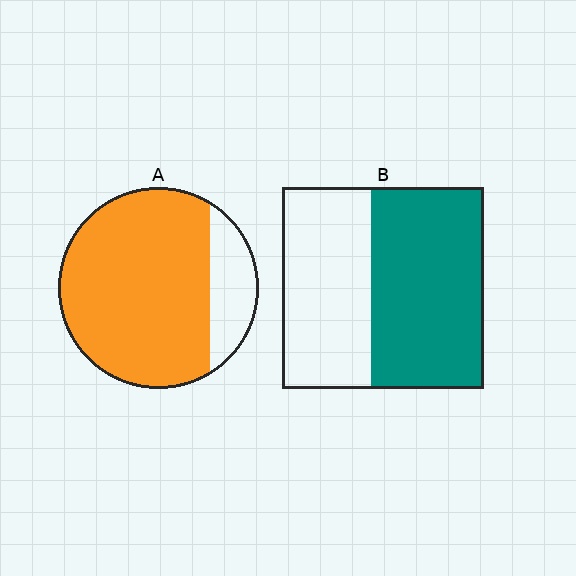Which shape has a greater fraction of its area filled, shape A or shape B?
Shape A.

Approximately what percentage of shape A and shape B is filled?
A is approximately 80% and B is approximately 55%.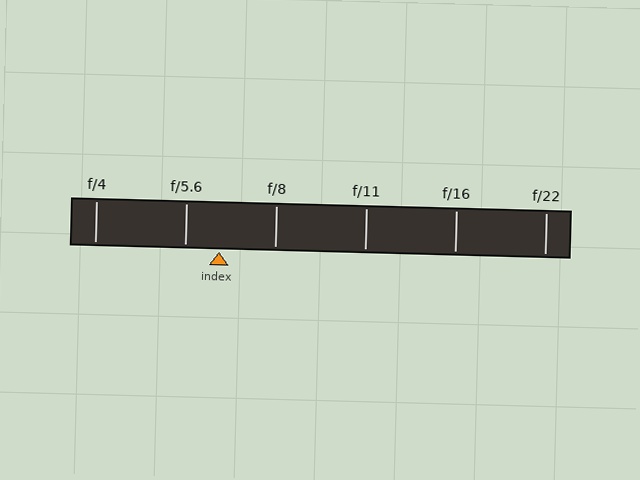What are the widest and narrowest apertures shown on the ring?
The widest aperture shown is f/4 and the narrowest is f/22.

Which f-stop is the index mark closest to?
The index mark is closest to f/5.6.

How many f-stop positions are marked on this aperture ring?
There are 6 f-stop positions marked.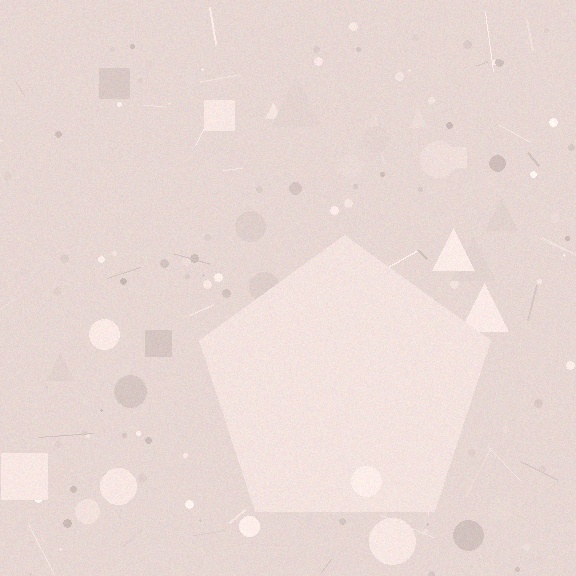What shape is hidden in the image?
A pentagon is hidden in the image.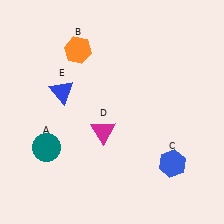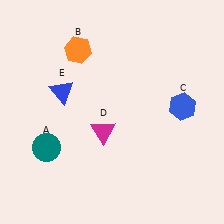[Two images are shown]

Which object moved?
The blue hexagon (C) moved up.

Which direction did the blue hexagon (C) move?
The blue hexagon (C) moved up.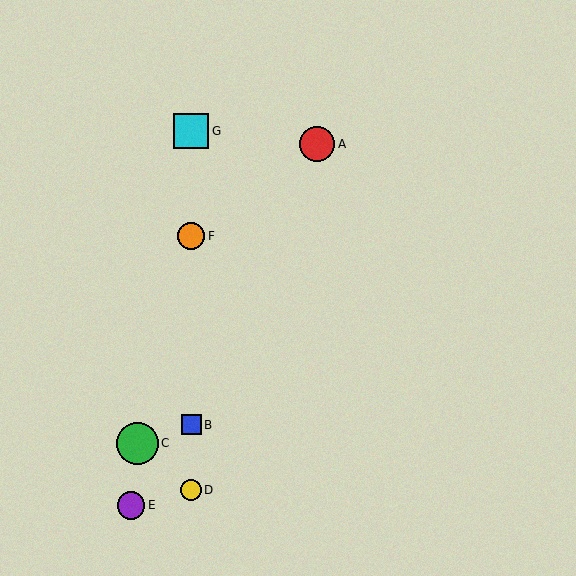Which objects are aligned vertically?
Objects B, D, F, G are aligned vertically.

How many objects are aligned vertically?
4 objects (B, D, F, G) are aligned vertically.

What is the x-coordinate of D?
Object D is at x≈191.